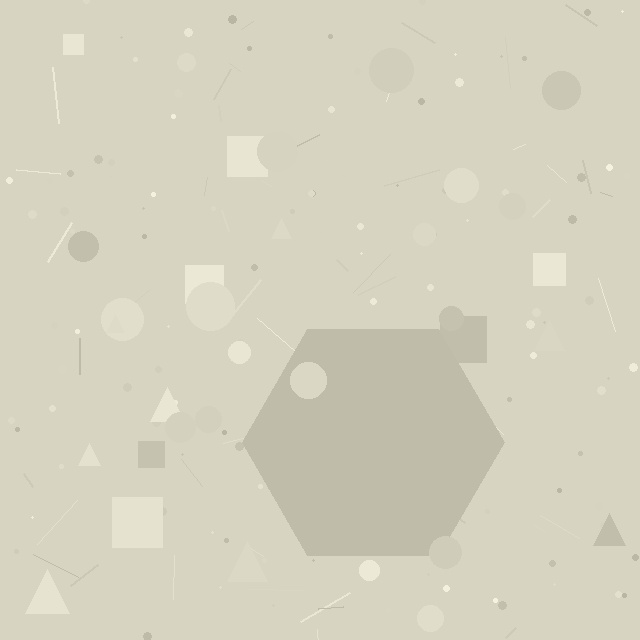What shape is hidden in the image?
A hexagon is hidden in the image.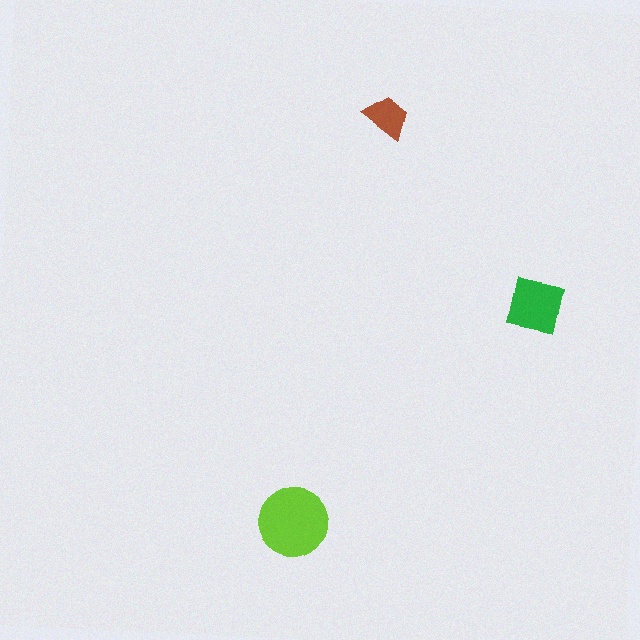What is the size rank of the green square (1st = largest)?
2nd.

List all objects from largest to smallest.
The lime circle, the green square, the brown trapezoid.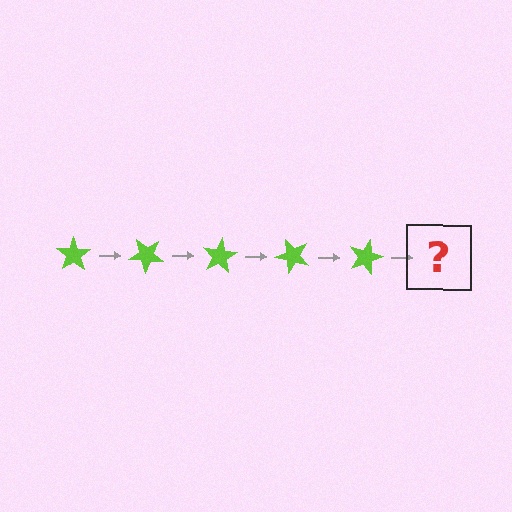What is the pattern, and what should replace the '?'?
The pattern is that the star rotates 40 degrees each step. The '?' should be a lime star rotated 200 degrees.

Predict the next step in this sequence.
The next step is a lime star rotated 200 degrees.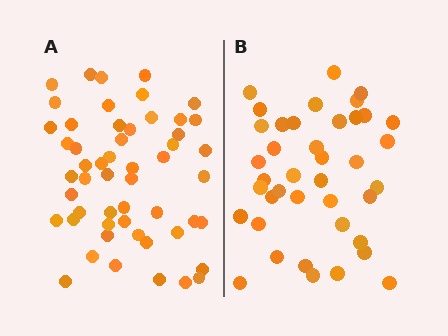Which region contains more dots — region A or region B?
Region A (the left region) has more dots.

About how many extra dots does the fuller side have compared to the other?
Region A has approximately 15 more dots than region B.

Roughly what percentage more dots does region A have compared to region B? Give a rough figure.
About 30% more.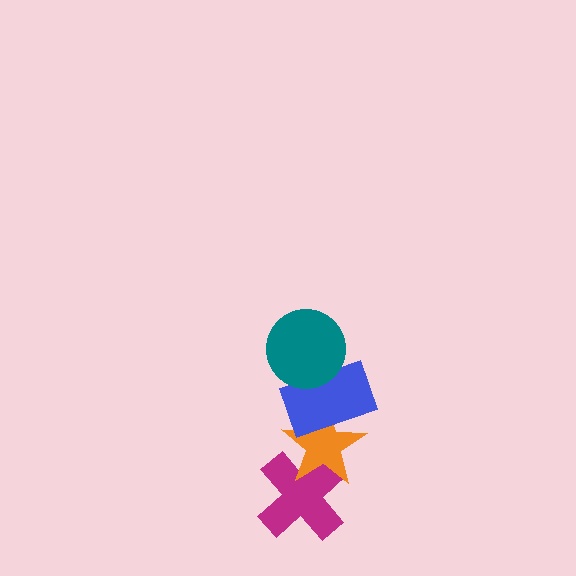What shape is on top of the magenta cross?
The orange star is on top of the magenta cross.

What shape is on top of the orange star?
The blue rectangle is on top of the orange star.